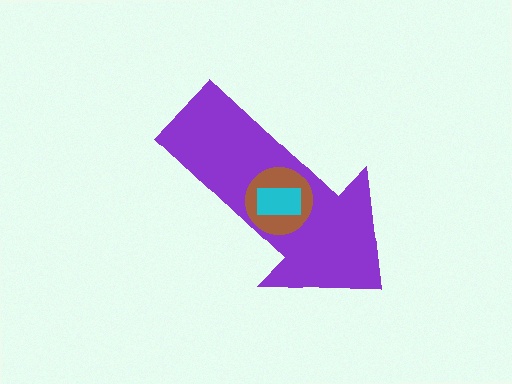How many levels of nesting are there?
3.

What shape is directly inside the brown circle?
The cyan rectangle.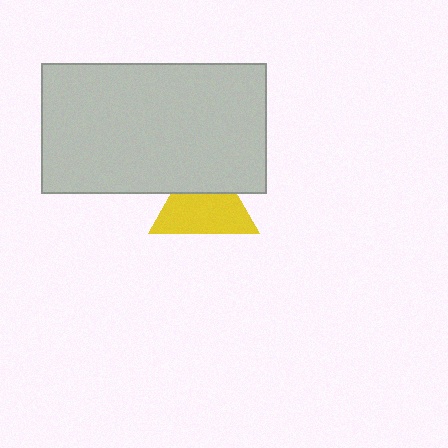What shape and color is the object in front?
The object in front is a light gray rectangle.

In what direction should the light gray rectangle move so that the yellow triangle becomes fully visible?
The light gray rectangle should move up. That is the shortest direction to clear the overlap and leave the yellow triangle fully visible.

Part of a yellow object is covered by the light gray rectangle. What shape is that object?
It is a triangle.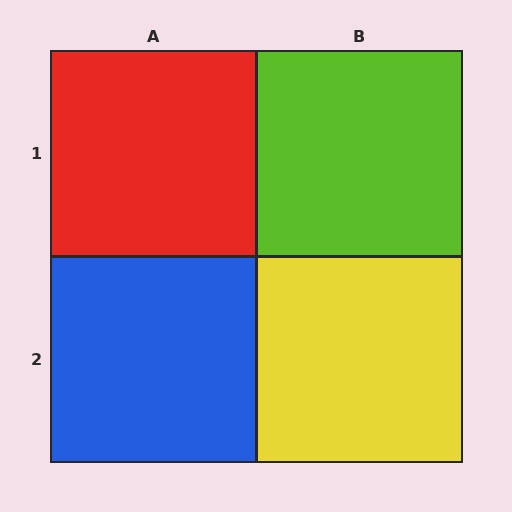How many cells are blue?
1 cell is blue.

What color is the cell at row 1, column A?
Red.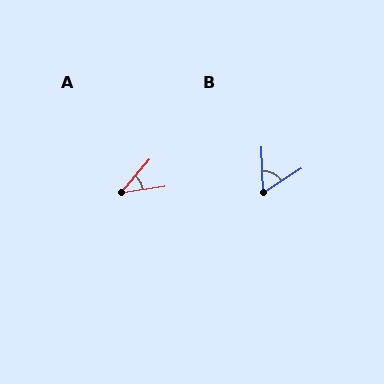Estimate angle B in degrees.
Approximately 60 degrees.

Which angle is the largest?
B, at approximately 60 degrees.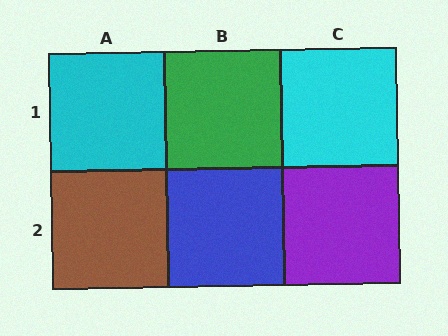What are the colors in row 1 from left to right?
Cyan, green, cyan.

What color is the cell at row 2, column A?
Brown.